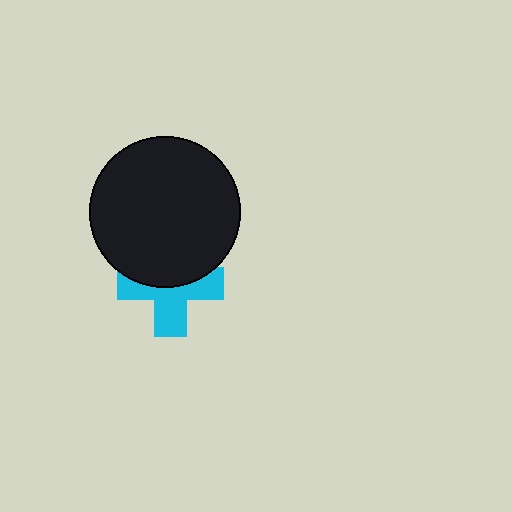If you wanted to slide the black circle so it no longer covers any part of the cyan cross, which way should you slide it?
Slide it up — that is the most direct way to separate the two shapes.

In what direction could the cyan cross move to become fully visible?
The cyan cross could move down. That would shift it out from behind the black circle entirely.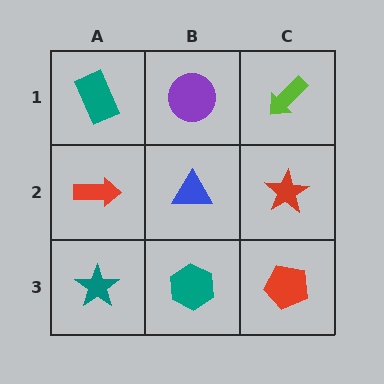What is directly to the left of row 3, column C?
A teal hexagon.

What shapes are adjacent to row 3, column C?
A red star (row 2, column C), a teal hexagon (row 3, column B).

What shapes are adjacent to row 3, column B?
A blue triangle (row 2, column B), a teal star (row 3, column A), a red pentagon (row 3, column C).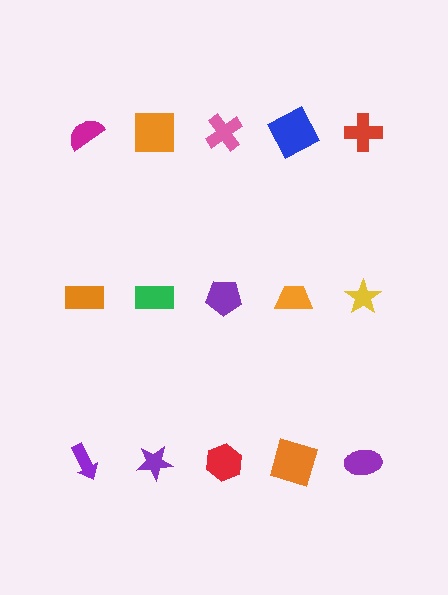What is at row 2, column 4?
An orange trapezoid.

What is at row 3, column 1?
A purple arrow.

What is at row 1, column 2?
An orange square.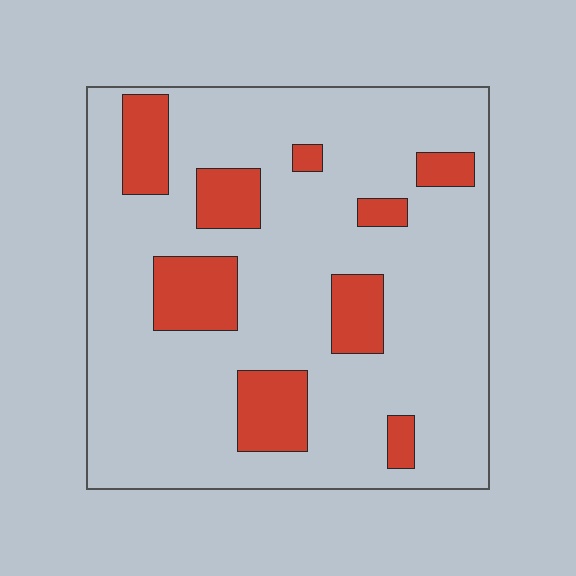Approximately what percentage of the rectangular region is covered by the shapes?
Approximately 20%.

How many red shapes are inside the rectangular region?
9.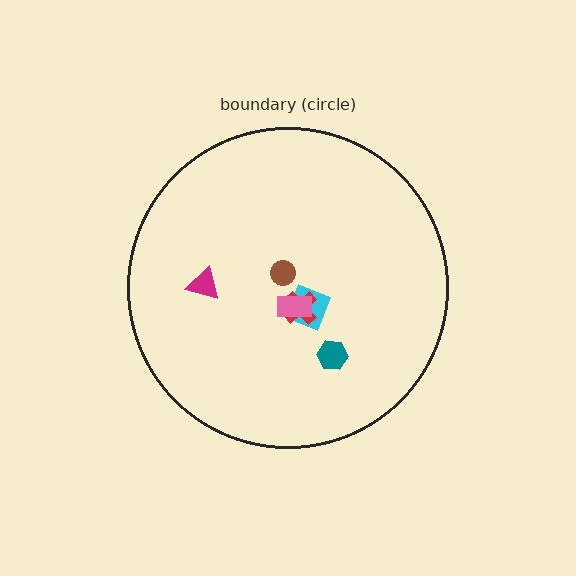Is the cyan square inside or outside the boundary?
Inside.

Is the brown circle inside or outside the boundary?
Inside.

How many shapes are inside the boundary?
6 inside, 0 outside.